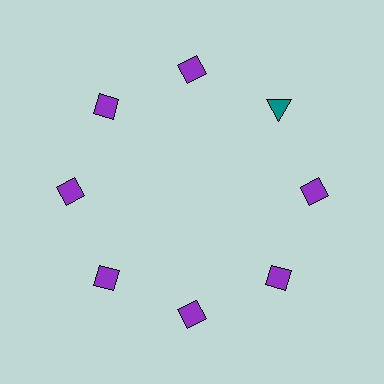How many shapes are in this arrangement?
There are 8 shapes arranged in a ring pattern.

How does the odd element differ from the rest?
It differs in both color (teal instead of purple) and shape (triangle instead of diamond).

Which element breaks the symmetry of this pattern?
The teal triangle at roughly the 2 o'clock position breaks the symmetry. All other shapes are purple diamonds.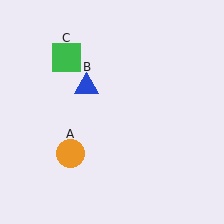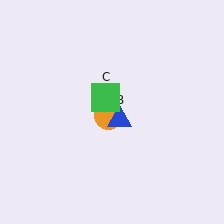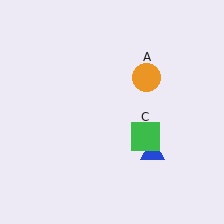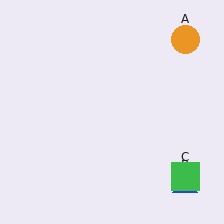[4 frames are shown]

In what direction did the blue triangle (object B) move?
The blue triangle (object B) moved down and to the right.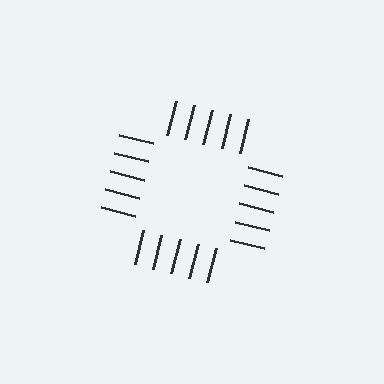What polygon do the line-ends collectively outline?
An illusory square — the line segments terminate on its edges but no continuous stroke is drawn.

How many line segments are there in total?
20 — 5 along each of the 4 edges.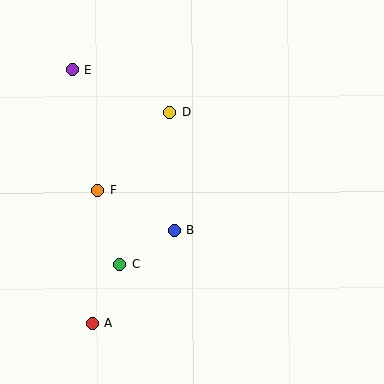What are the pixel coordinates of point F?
Point F is at (98, 191).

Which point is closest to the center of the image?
Point B at (174, 230) is closest to the center.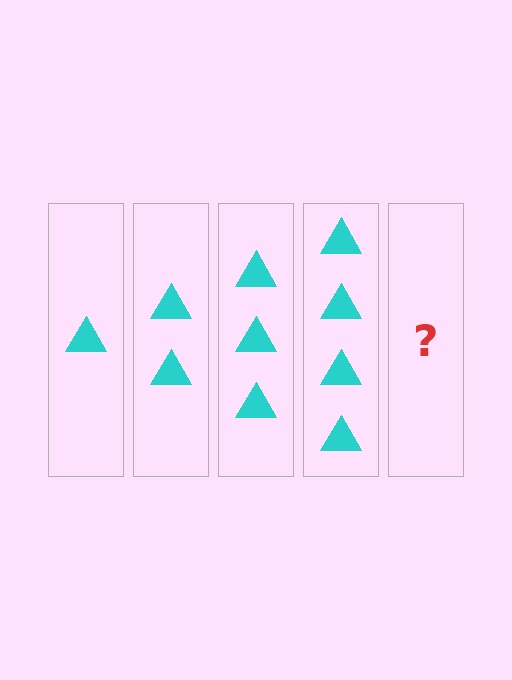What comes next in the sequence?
The next element should be 5 triangles.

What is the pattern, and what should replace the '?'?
The pattern is that each step adds one more triangle. The '?' should be 5 triangles.